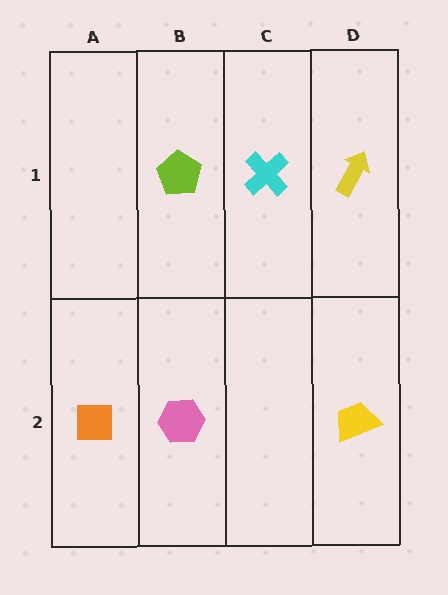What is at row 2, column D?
A yellow trapezoid.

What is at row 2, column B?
A pink hexagon.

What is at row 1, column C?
A cyan cross.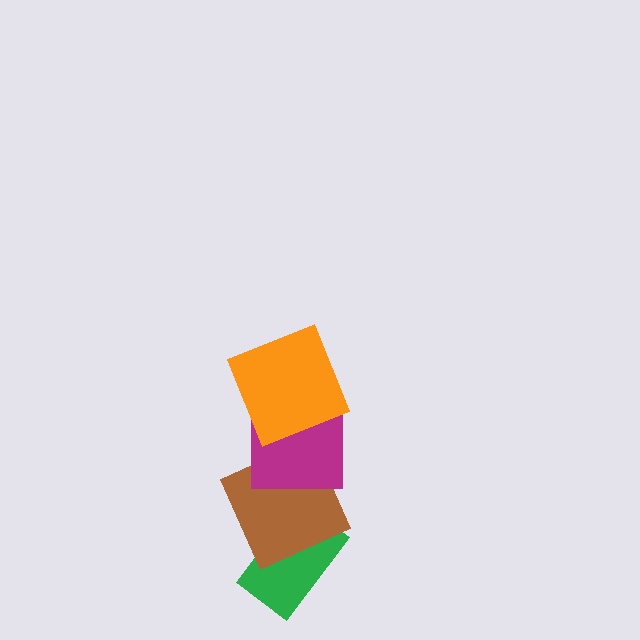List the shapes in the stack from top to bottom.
From top to bottom: the orange square, the magenta square, the brown square, the green rectangle.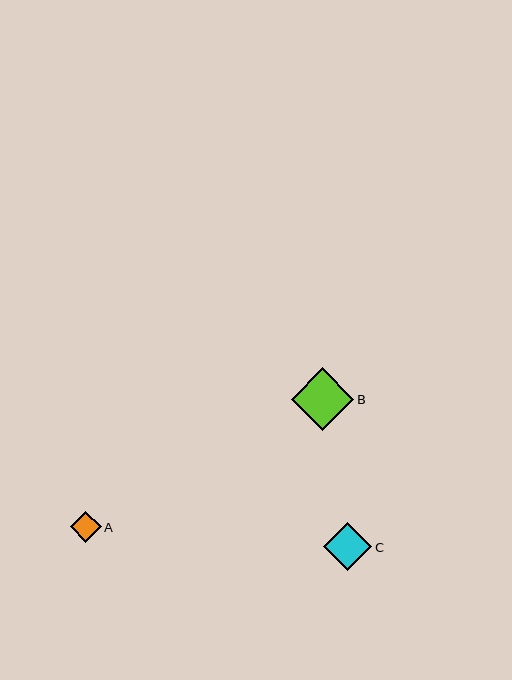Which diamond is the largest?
Diamond B is the largest with a size of approximately 63 pixels.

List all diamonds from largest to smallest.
From largest to smallest: B, C, A.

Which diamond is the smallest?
Diamond A is the smallest with a size of approximately 31 pixels.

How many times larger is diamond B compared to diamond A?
Diamond B is approximately 2.0 times the size of diamond A.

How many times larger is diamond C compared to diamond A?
Diamond C is approximately 1.6 times the size of diamond A.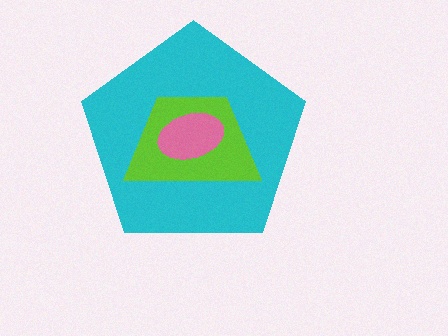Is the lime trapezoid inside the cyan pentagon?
Yes.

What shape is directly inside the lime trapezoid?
The pink ellipse.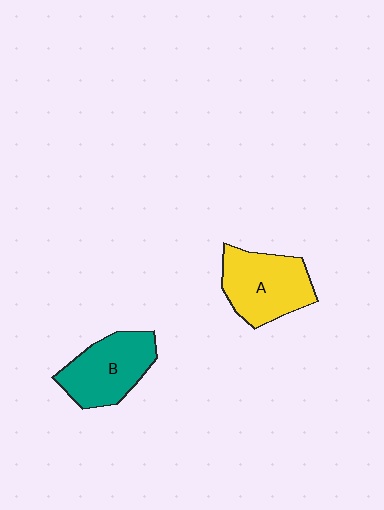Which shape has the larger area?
Shape A (yellow).